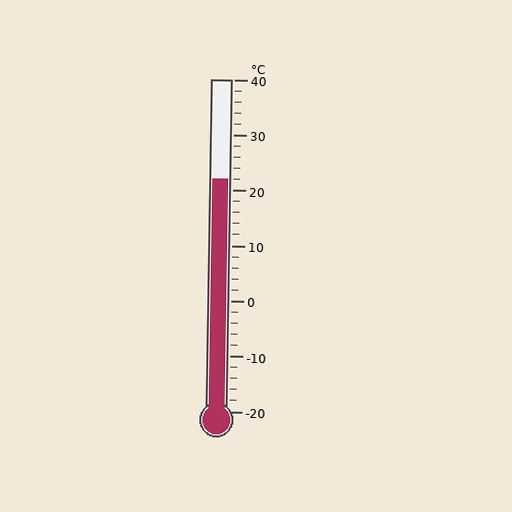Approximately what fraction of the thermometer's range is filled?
The thermometer is filled to approximately 70% of its range.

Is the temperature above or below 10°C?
The temperature is above 10°C.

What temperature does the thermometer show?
The thermometer shows approximately 22°C.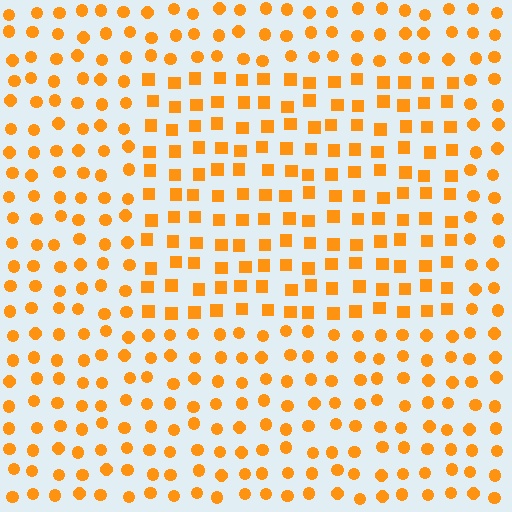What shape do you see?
I see a rectangle.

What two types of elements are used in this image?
The image uses squares inside the rectangle region and circles outside it.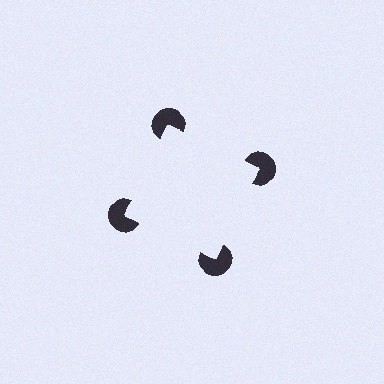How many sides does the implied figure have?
4 sides.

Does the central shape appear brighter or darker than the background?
It typically appears slightly brighter than the background, even though no actual brightness change is drawn.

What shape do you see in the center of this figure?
An illusory square — its edges are inferred from the aligned wedge cuts in the pac-man discs, not physically drawn.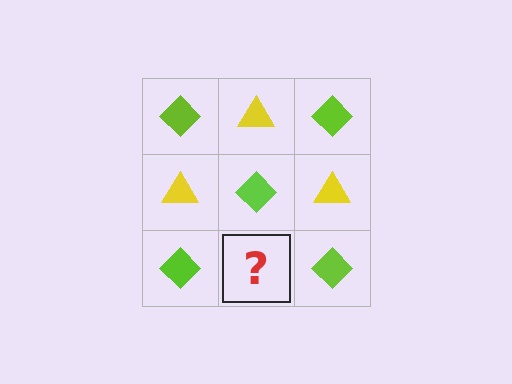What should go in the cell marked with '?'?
The missing cell should contain a yellow triangle.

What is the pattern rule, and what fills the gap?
The rule is that it alternates lime diamond and yellow triangle in a checkerboard pattern. The gap should be filled with a yellow triangle.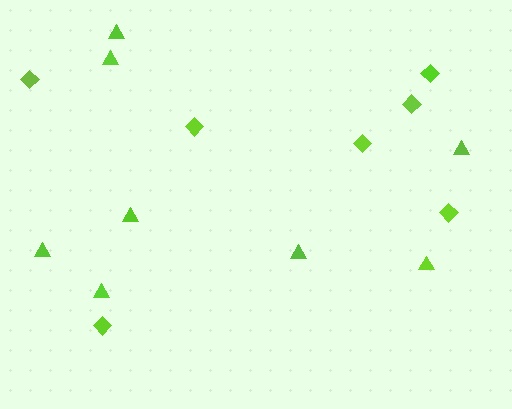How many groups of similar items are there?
There are 2 groups: one group of triangles (8) and one group of diamonds (7).